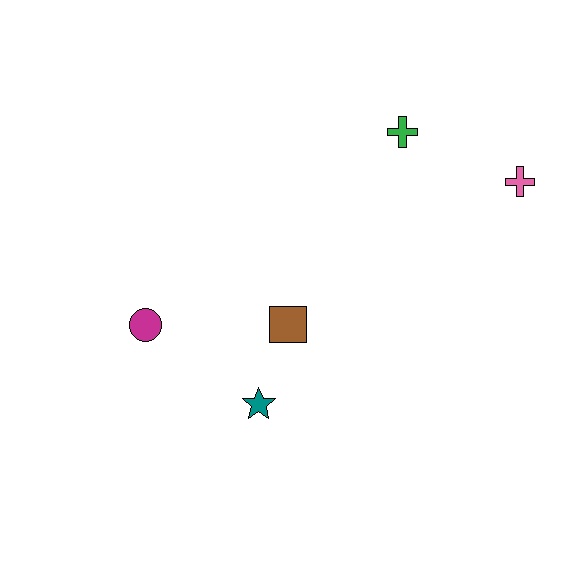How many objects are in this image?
There are 5 objects.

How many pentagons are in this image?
There are no pentagons.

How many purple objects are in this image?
There are no purple objects.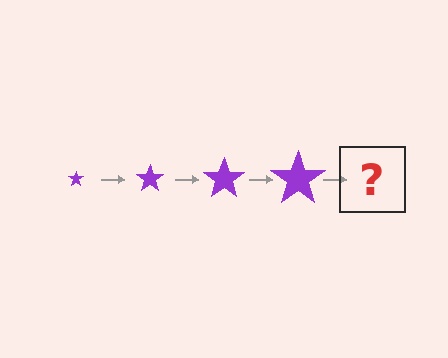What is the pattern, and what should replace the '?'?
The pattern is that the star gets progressively larger each step. The '?' should be a purple star, larger than the previous one.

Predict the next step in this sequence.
The next step is a purple star, larger than the previous one.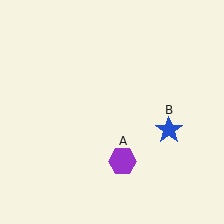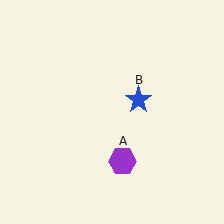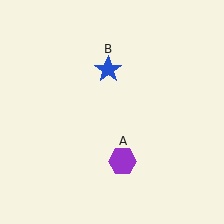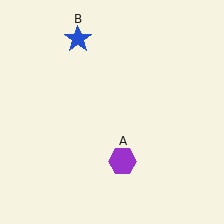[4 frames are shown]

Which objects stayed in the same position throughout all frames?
Purple hexagon (object A) remained stationary.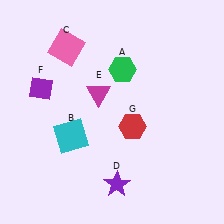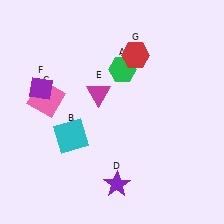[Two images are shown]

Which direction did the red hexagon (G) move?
The red hexagon (G) moved up.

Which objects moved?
The objects that moved are: the pink square (C), the red hexagon (G).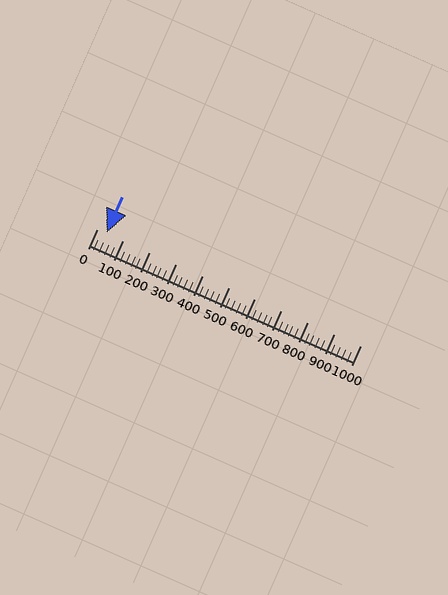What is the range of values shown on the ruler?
The ruler shows values from 0 to 1000.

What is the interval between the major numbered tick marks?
The major tick marks are spaced 100 units apart.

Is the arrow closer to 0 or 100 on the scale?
The arrow is closer to 0.